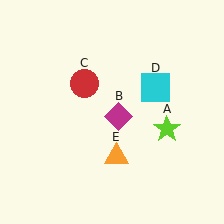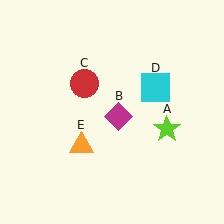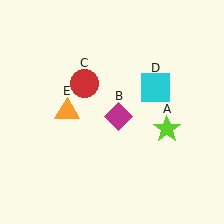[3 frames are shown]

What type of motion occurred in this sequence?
The orange triangle (object E) rotated clockwise around the center of the scene.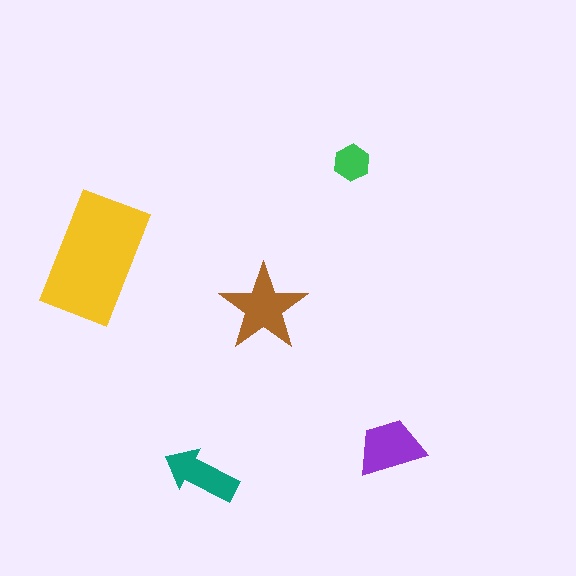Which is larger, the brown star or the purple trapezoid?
The brown star.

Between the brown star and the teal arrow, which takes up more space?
The brown star.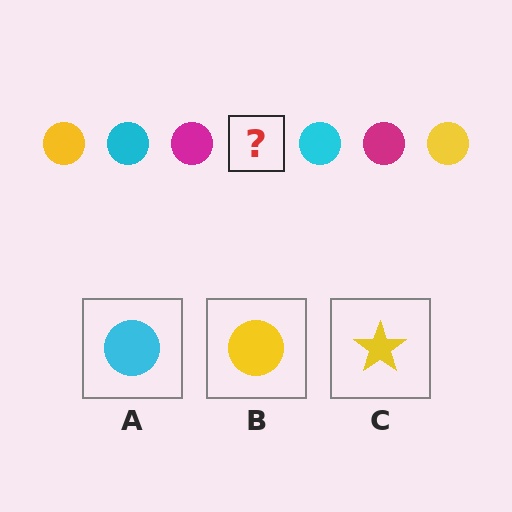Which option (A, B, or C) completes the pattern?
B.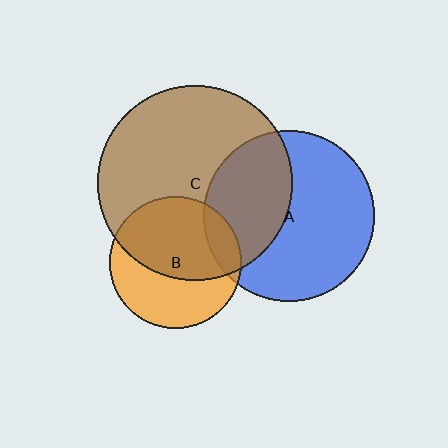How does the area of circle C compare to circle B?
Approximately 2.2 times.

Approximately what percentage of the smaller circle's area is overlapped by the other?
Approximately 60%.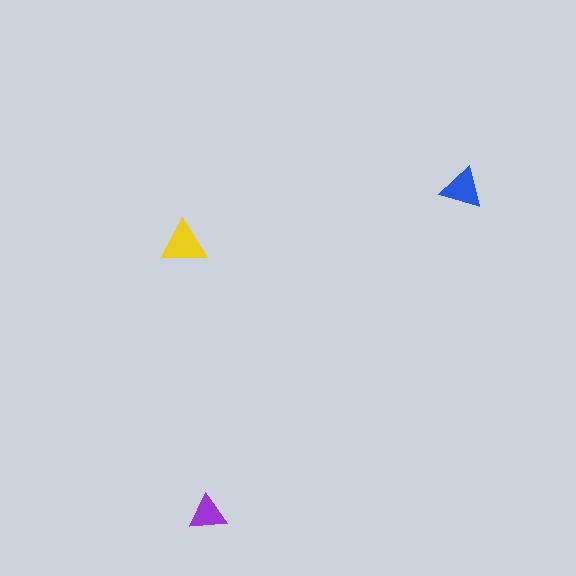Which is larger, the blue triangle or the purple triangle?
The blue one.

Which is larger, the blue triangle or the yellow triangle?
The yellow one.